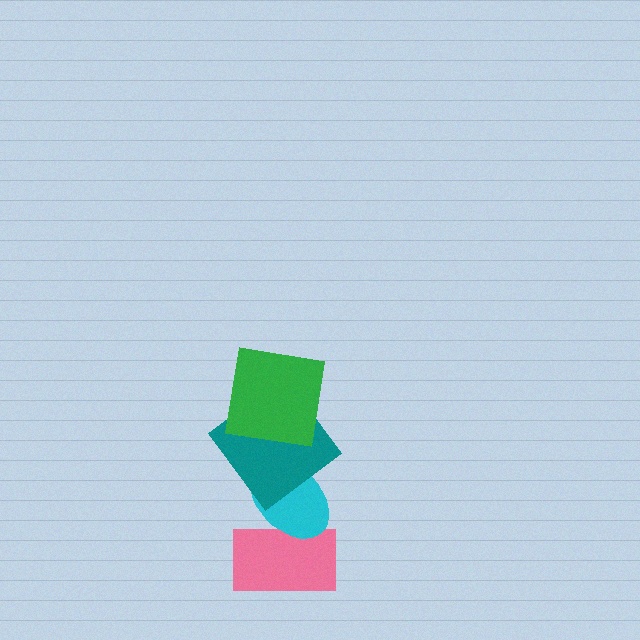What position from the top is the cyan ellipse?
The cyan ellipse is 3rd from the top.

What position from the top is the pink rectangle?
The pink rectangle is 4th from the top.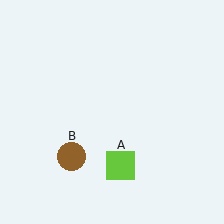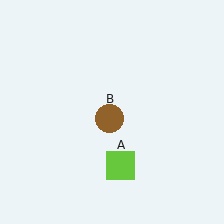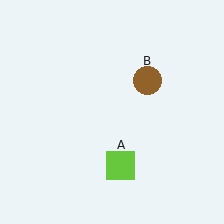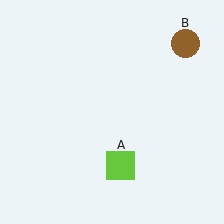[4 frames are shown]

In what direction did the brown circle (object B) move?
The brown circle (object B) moved up and to the right.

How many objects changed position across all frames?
1 object changed position: brown circle (object B).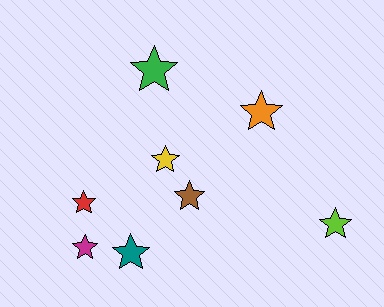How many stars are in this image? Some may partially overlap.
There are 8 stars.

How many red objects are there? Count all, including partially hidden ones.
There is 1 red object.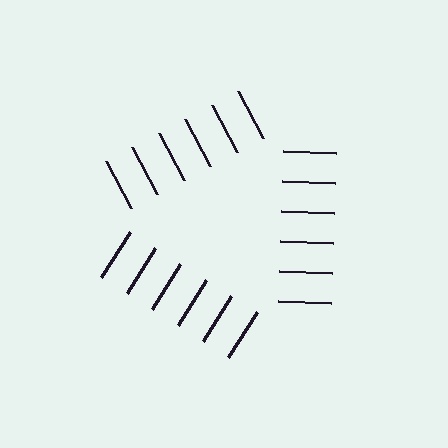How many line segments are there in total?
18 — 6 along each of the 3 edges.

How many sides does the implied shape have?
3 sides — the line-ends trace a triangle.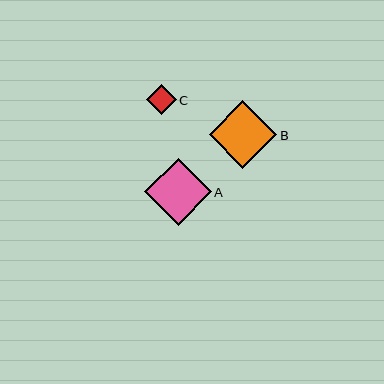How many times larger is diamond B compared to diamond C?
Diamond B is approximately 2.2 times the size of diamond C.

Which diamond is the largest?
Diamond B is the largest with a size of approximately 67 pixels.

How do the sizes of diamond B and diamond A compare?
Diamond B and diamond A are approximately the same size.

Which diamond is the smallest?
Diamond C is the smallest with a size of approximately 30 pixels.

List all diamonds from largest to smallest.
From largest to smallest: B, A, C.